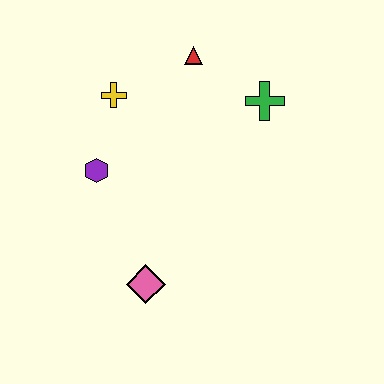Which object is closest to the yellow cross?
The purple hexagon is closest to the yellow cross.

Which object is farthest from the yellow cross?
The pink diamond is farthest from the yellow cross.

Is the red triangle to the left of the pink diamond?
No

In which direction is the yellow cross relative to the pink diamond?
The yellow cross is above the pink diamond.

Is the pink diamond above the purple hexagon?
No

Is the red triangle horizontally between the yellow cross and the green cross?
Yes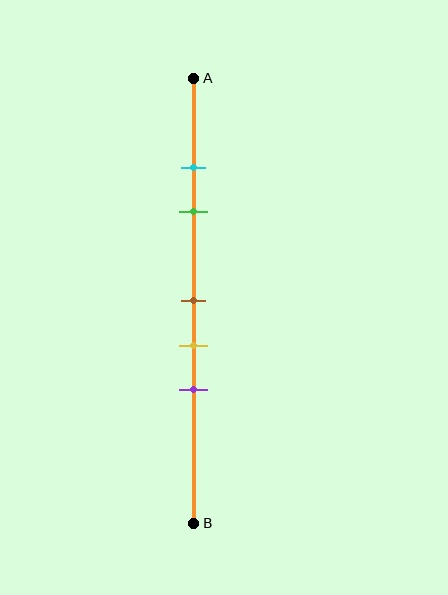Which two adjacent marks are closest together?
The cyan and green marks are the closest adjacent pair.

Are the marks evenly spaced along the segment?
No, the marks are not evenly spaced.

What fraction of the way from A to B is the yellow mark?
The yellow mark is approximately 60% (0.6) of the way from A to B.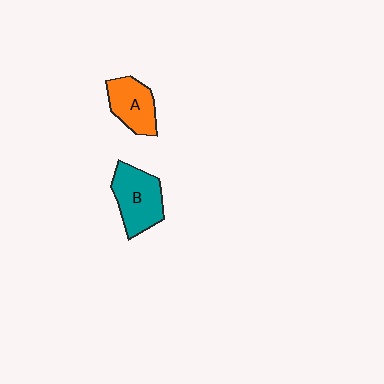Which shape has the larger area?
Shape B (teal).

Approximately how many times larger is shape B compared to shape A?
Approximately 1.2 times.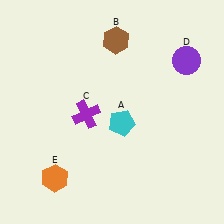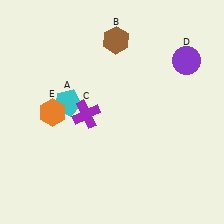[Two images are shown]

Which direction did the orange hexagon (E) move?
The orange hexagon (E) moved up.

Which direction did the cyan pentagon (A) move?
The cyan pentagon (A) moved left.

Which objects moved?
The objects that moved are: the cyan pentagon (A), the orange hexagon (E).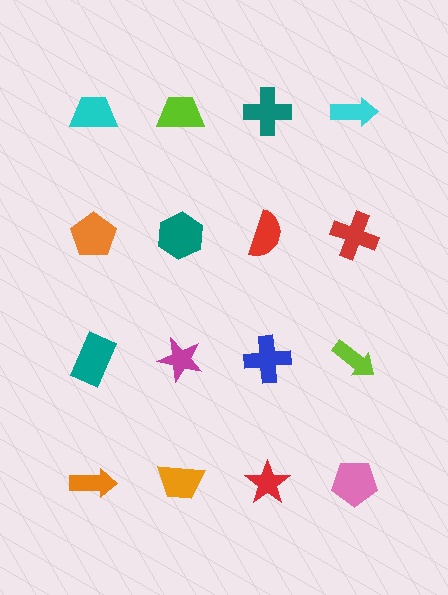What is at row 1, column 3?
A teal cross.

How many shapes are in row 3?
4 shapes.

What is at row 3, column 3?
A blue cross.